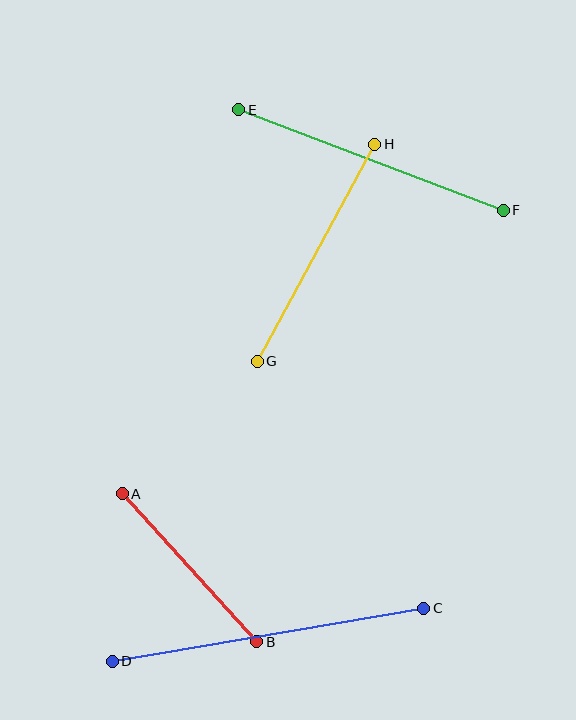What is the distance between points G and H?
The distance is approximately 247 pixels.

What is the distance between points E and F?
The distance is approximately 283 pixels.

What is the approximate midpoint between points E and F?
The midpoint is at approximately (371, 160) pixels.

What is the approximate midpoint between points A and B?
The midpoint is at approximately (189, 568) pixels.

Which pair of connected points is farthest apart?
Points C and D are farthest apart.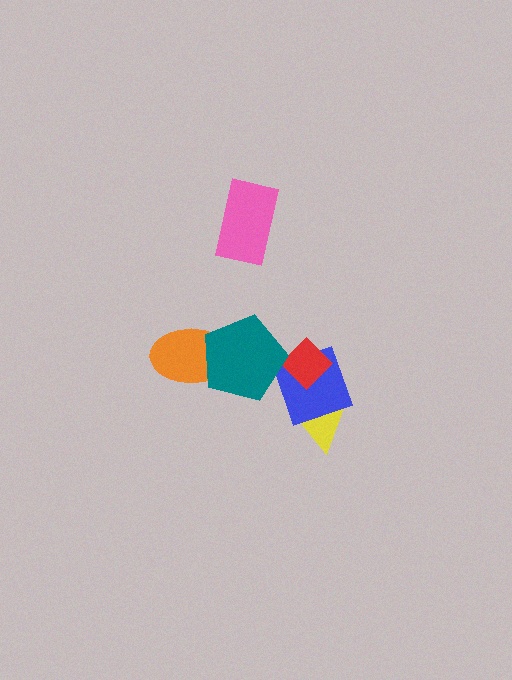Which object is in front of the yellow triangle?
The blue square is in front of the yellow triangle.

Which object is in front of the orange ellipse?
The teal pentagon is in front of the orange ellipse.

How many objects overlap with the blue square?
2 objects overlap with the blue square.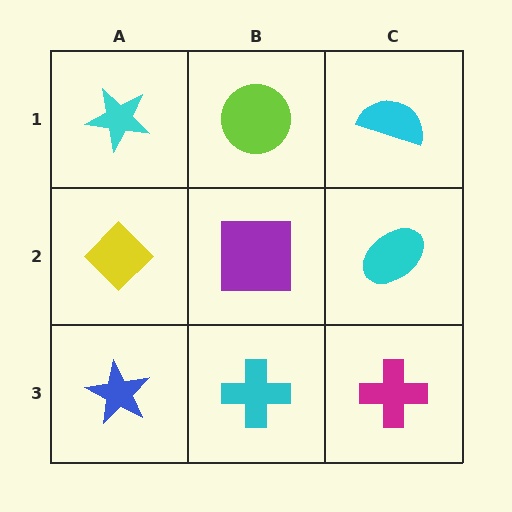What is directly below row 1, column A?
A yellow diamond.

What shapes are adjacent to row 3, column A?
A yellow diamond (row 2, column A), a cyan cross (row 3, column B).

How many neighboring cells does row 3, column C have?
2.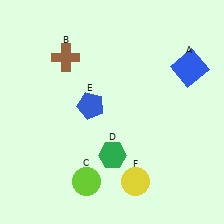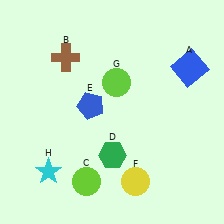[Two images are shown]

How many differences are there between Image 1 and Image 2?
There are 2 differences between the two images.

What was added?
A lime circle (G), a cyan star (H) were added in Image 2.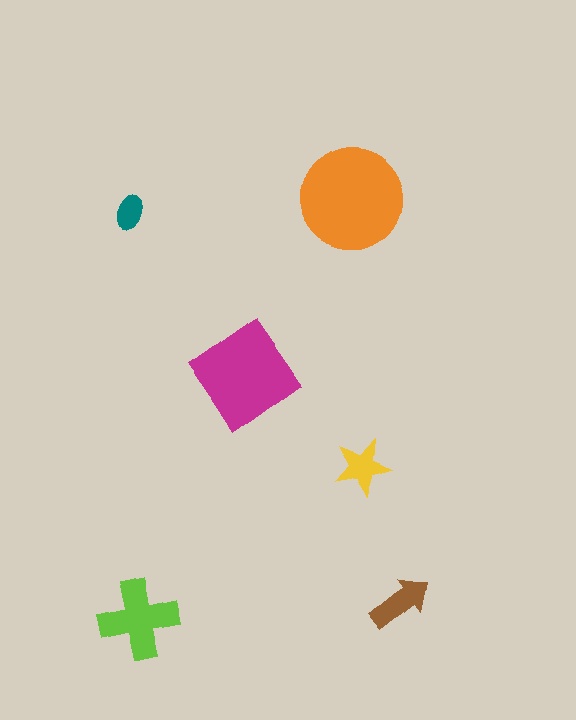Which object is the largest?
The orange circle.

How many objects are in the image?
There are 6 objects in the image.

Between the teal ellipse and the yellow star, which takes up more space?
The yellow star.